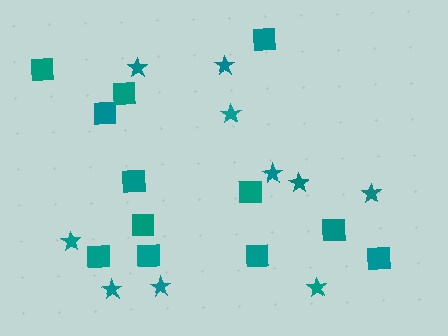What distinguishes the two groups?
There are 2 groups: one group of squares (12) and one group of stars (10).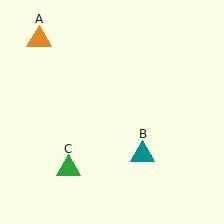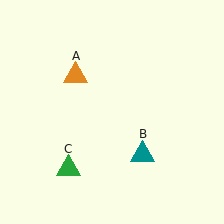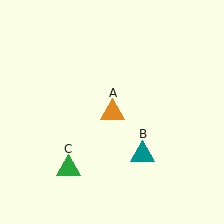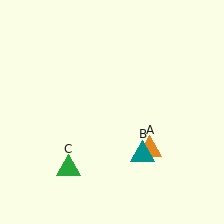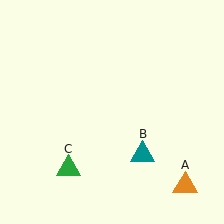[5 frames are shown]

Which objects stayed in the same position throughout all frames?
Teal triangle (object B) and green triangle (object C) remained stationary.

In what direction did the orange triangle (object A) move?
The orange triangle (object A) moved down and to the right.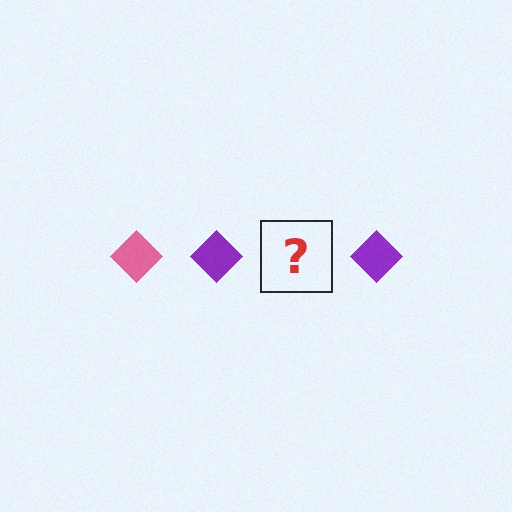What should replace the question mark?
The question mark should be replaced with a pink diamond.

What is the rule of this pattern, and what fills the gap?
The rule is that the pattern cycles through pink, purple diamonds. The gap should be filled with a pink diamond.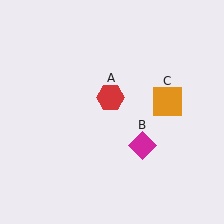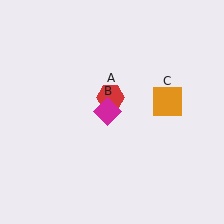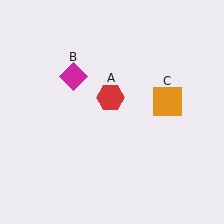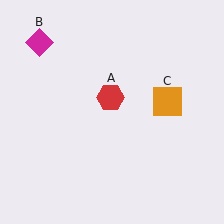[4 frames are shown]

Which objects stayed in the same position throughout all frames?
Red hexagon (object A) and orange square (object C) remained stationary.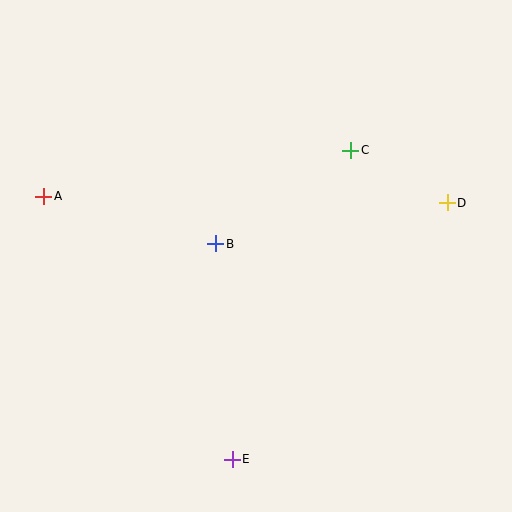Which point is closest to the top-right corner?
Point D is closest to the top-right corner.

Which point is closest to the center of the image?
Point B at (216, 244) is closest to the center.